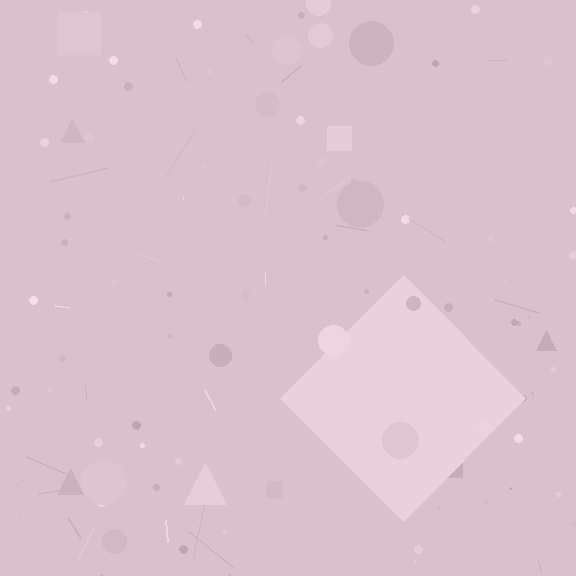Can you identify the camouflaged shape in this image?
The camouflaged shape is a diamond.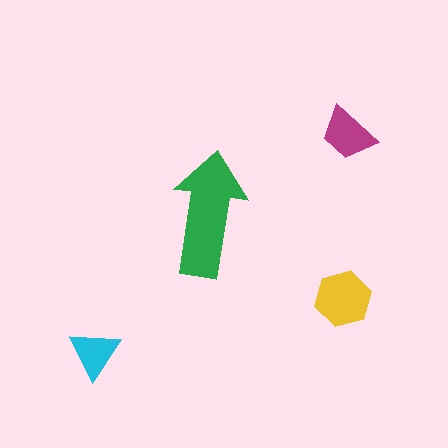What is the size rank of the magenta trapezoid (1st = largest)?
3rd.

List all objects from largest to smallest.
The green arrow, the yellow hexagon, the magenta trapezoid, the cyan triangle.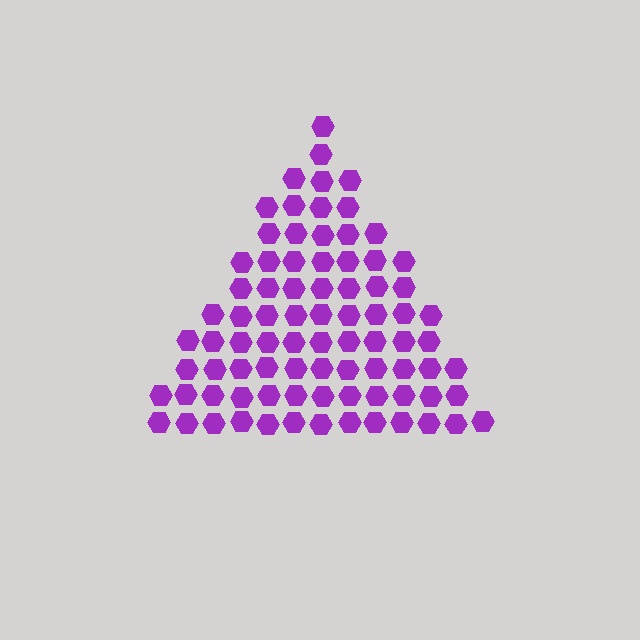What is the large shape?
The large shape is a triangle.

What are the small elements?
The small elements are hexagons.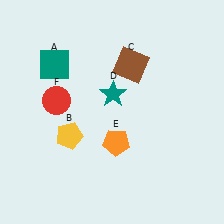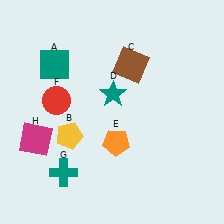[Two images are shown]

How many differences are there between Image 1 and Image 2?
There are 2 differences between the two images.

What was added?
A teal cross (G), a magenta square (H) were added in Image 2.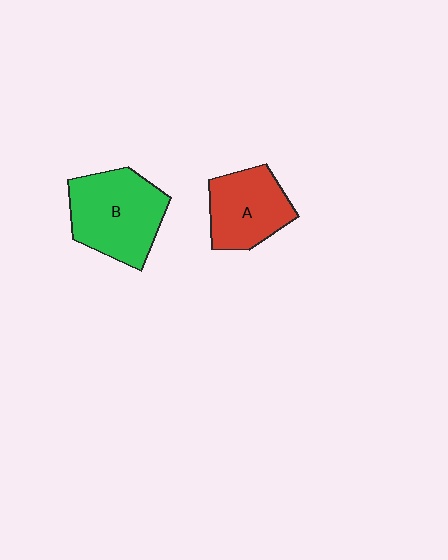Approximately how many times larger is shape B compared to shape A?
Approximately 1.3 times.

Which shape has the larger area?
Shape B (green).